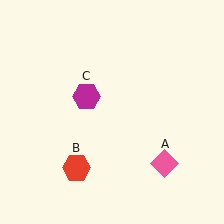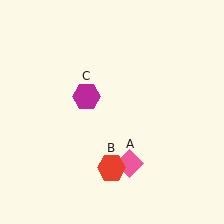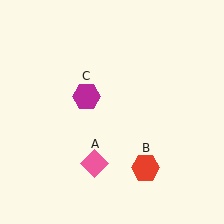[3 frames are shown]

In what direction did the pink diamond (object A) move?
The pink diamond (object A) moved left.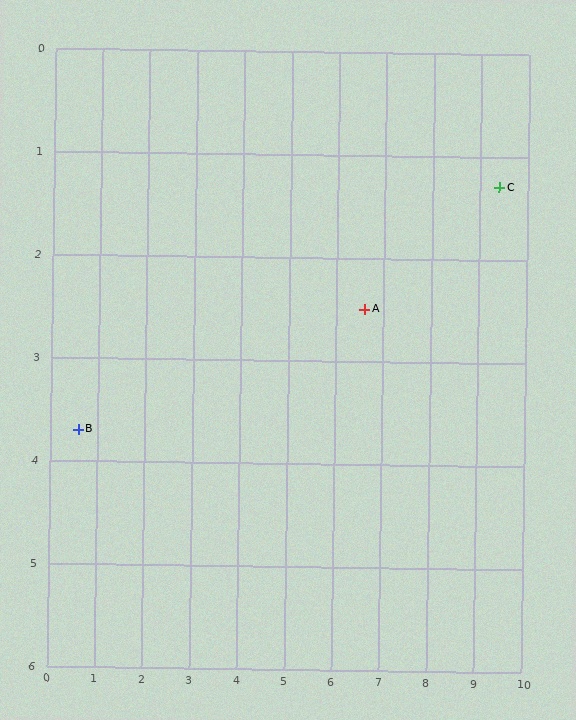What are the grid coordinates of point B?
Point B is at approximately (0.6, 3.7).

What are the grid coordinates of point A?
Point A is at approximately (6.6, 2.5).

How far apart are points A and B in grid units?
Points A and B are about 6.1 grid units apart.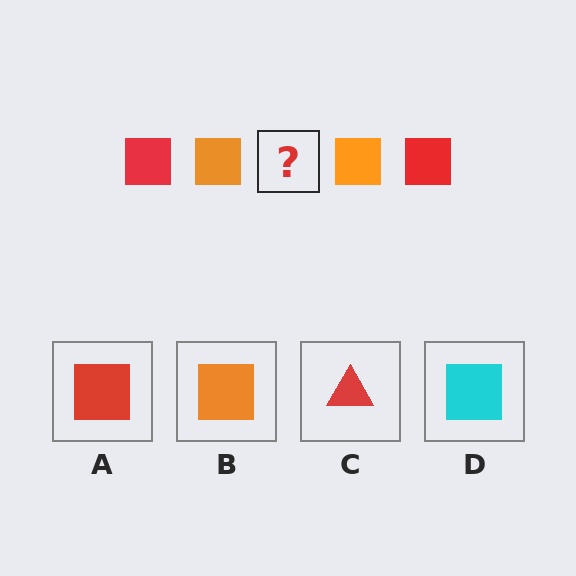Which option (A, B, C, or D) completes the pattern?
A.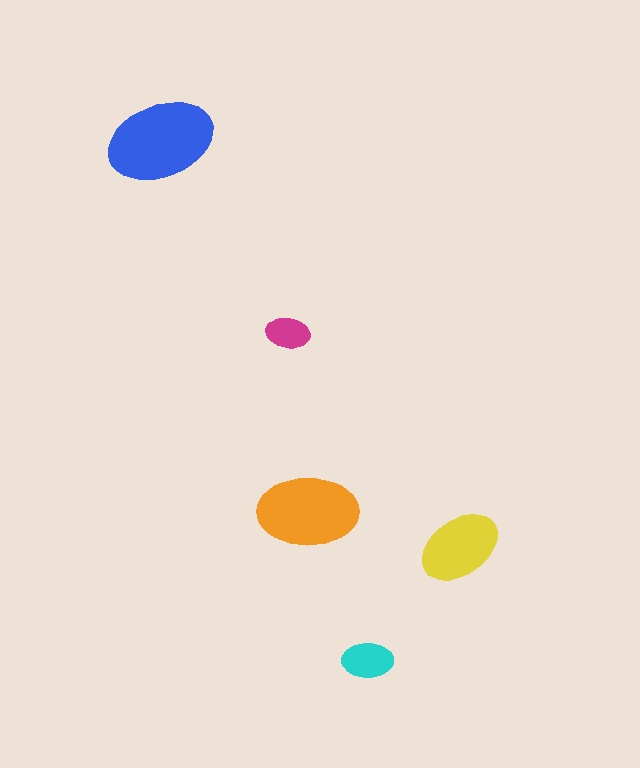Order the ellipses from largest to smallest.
the blue one, the orange one, the yellow one, the cyan one, the magenta one.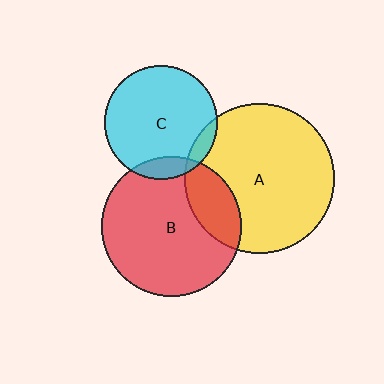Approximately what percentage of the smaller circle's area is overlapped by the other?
Approximately 10%.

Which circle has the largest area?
Circle A (yellow).